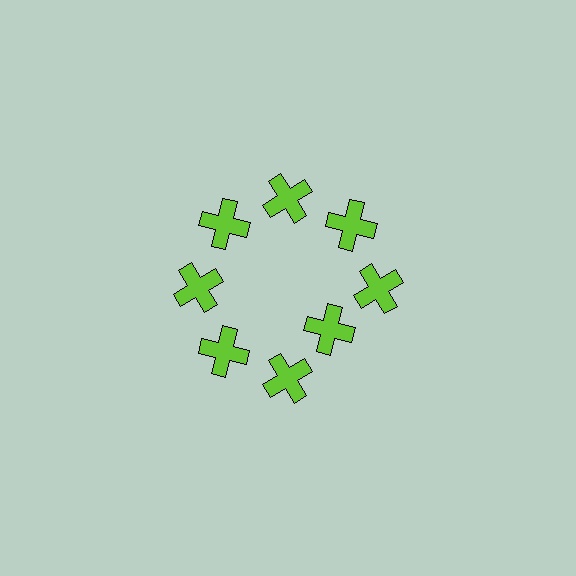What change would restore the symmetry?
The symmetry would be restored by moving it outward, back onto the ring so that all 8 crosses sit at equal angles and equal distance from the center.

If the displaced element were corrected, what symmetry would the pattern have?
It would have 8-fold rotational symmetry — the pattern would map onto itself every 45 degrees.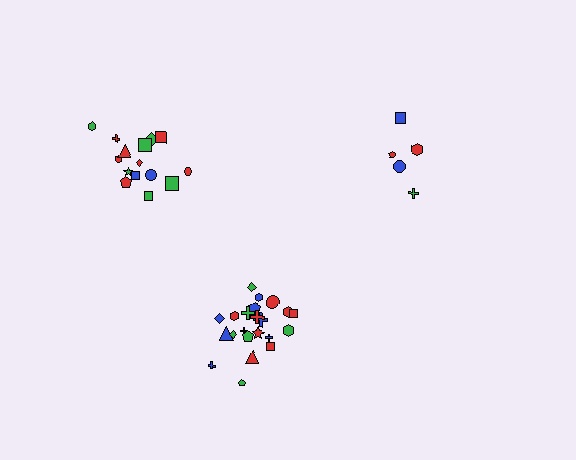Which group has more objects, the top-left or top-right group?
The top-left group.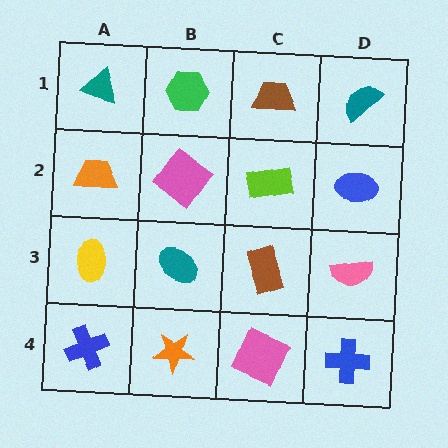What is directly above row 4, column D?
A pink semicircle.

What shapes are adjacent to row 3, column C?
A lime rectangle (row 2, column C), a pink square (row 4, column C), a teal ellipse (row 3, column B), a pink semicircle (row 3, column D).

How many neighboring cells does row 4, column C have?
3.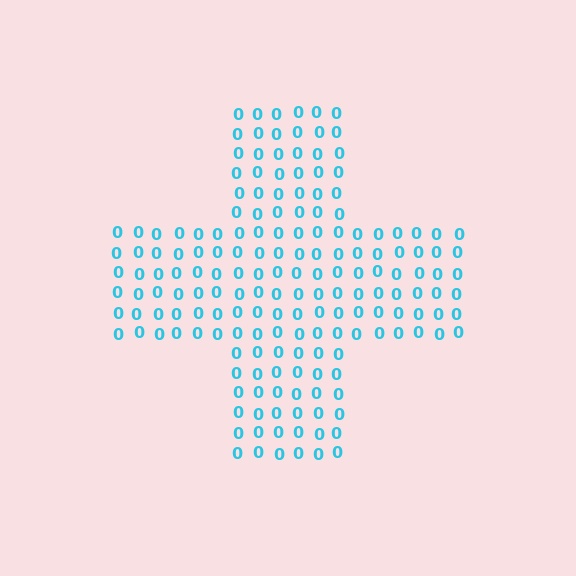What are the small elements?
The small elements are digit 0's.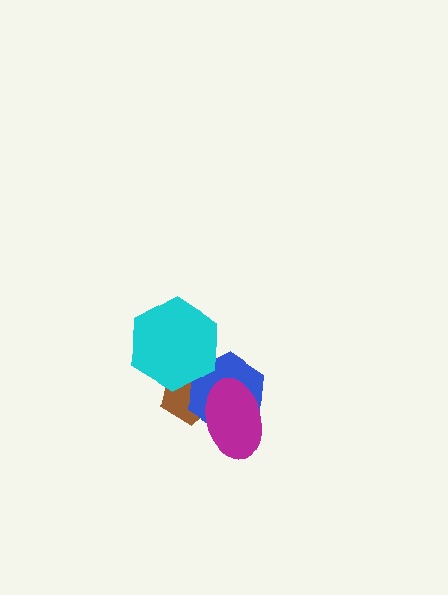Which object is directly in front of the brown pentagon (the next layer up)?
The blue hexagon is directly in front of the brown pentagon.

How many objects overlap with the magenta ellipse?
2 objects overlap with the magenta ellipse.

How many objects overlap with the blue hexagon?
3 objects overlap with the blue hexagon.